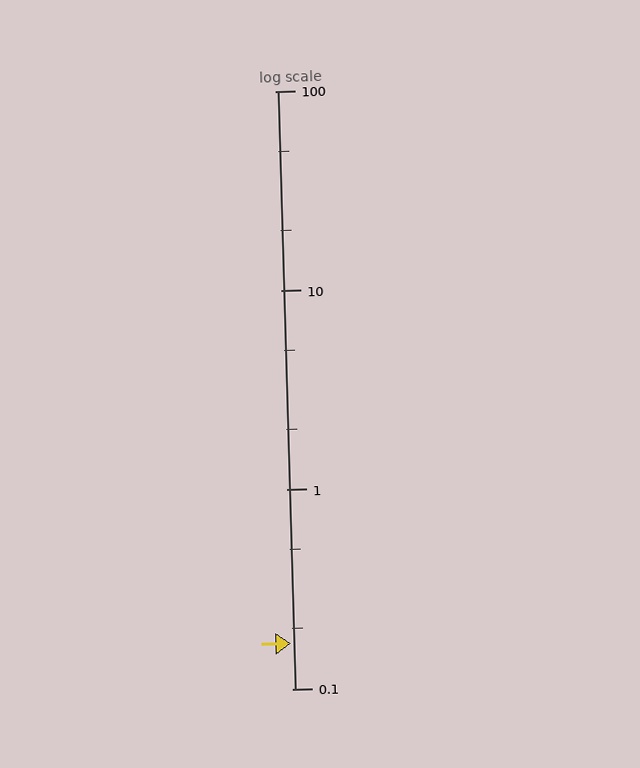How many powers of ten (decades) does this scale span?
The scale spans 3 decades, from 0.1 to 100.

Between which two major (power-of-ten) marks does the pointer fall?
The pointer is between 0.1 and 1.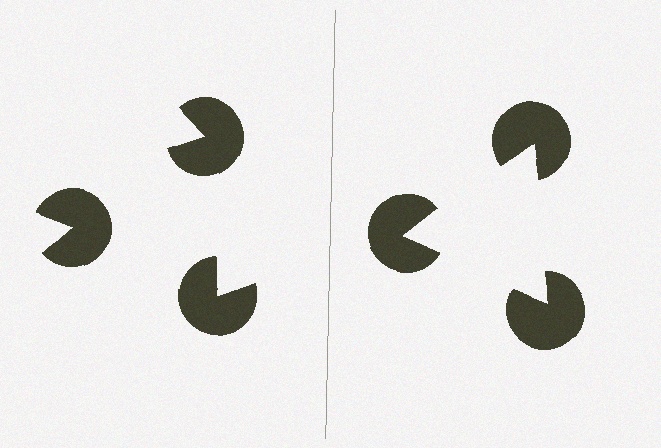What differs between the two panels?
The pac-man discs are positioned identically on both sides; only the wedge orientations differ. On the right they align to a triangle; on the left they are misaligned.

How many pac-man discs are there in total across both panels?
6 — 3 on each side.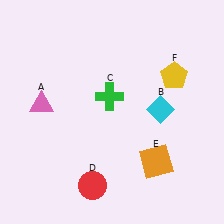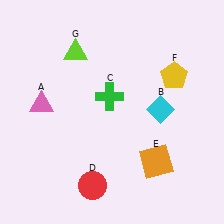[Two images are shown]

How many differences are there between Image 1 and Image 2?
There is 1 difference between the two images.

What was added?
A lime triangle (G) was added in Image 2.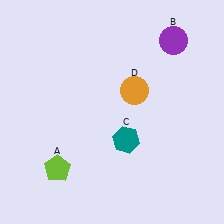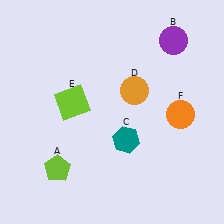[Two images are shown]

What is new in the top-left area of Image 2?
A lime square (E) was added in the top-left area of Image 2.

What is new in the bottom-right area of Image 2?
An orange circle (F) was added in the bottom-right area of Image 2.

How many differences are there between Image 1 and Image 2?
There are 2 differences between the two images.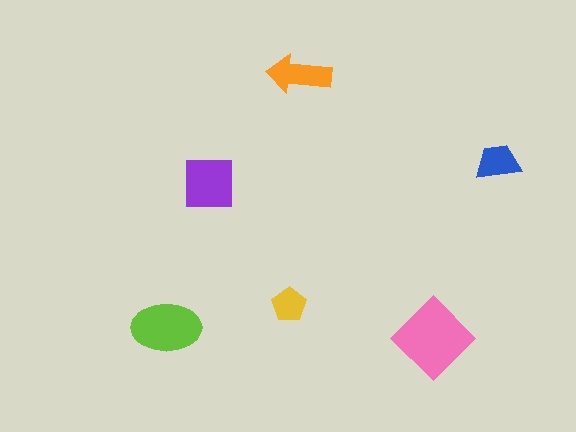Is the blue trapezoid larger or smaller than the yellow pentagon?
Larger.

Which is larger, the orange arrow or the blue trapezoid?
The orange arrow.